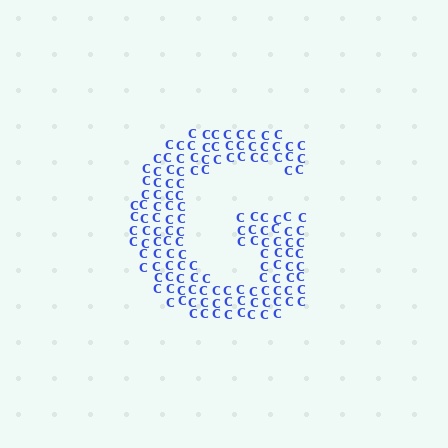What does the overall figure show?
The overall figure shows the letter G.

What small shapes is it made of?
It is made of small letter C's.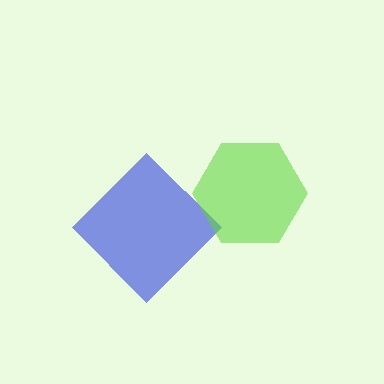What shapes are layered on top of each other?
The layered shapes are: a blue diamond, a lime hexagon.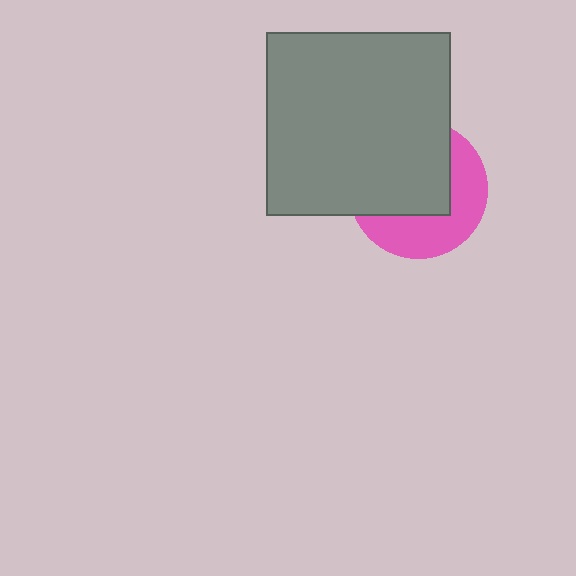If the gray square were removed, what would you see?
You would see the complete pink circle.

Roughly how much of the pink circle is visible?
A small part of it is visible (roughly 43%).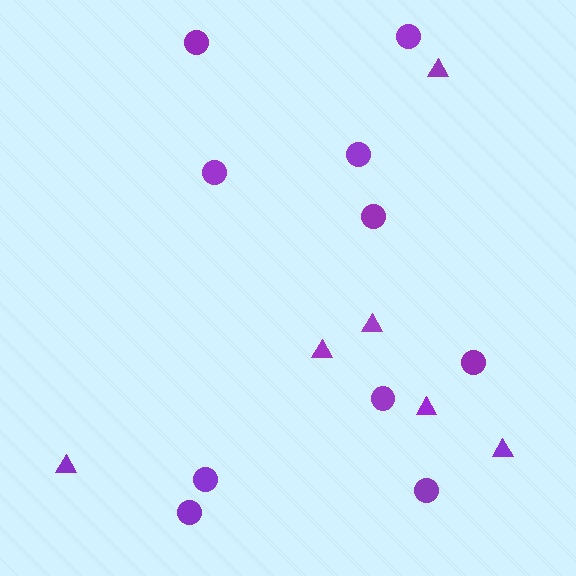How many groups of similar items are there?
There are 2 groups: one group of triangles (6) and one group of circles (10).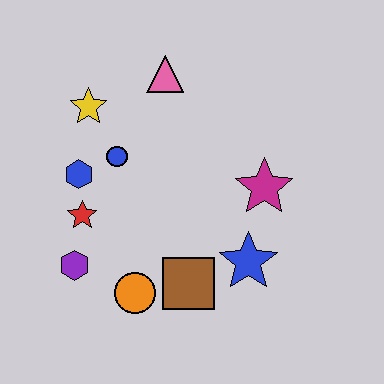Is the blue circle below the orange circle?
No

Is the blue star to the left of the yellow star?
No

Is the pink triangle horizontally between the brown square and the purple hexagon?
Yes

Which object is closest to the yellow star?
The blue circle is closest to the yellow star.